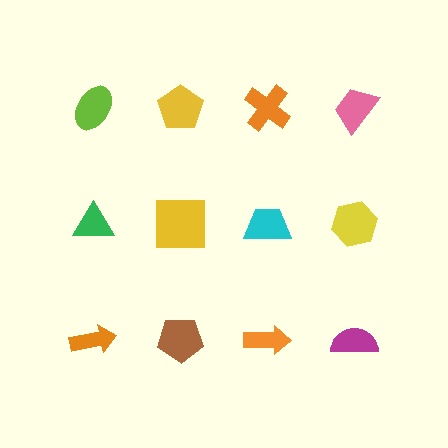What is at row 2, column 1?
A green triangle.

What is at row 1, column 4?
A pink trapezoid.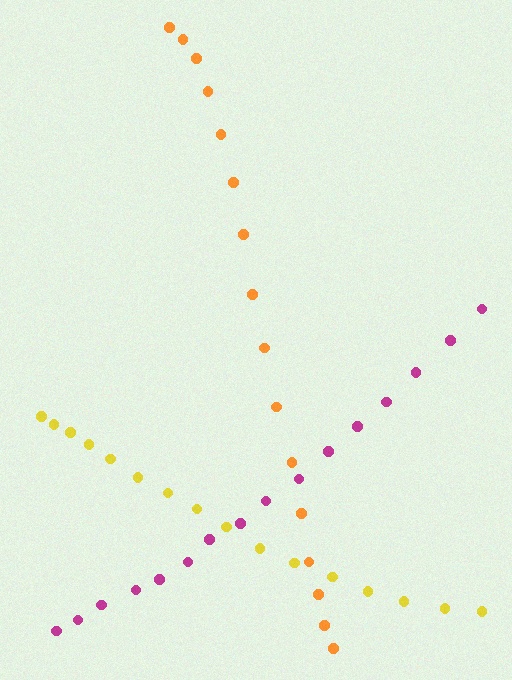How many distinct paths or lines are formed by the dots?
There are 3 distinct paths.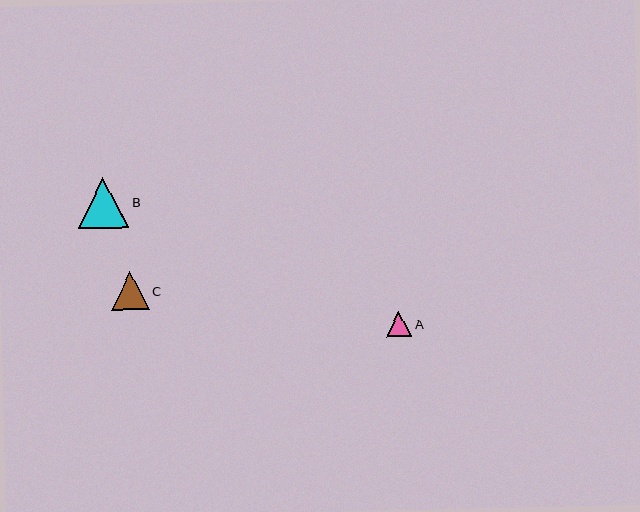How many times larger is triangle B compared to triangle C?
Triangle B is approximately 1.3 times the size of triangle C.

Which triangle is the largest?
Triangle B is the largest with a size of approximately 50 pixels.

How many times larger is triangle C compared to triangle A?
Triangle C is approximately 1.5 times the size of triangle A.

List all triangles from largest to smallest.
From largest to smallest: B, C, A.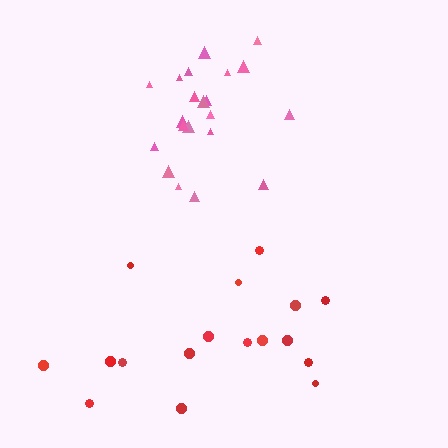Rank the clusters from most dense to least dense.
pink, red.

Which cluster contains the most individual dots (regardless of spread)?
Pink (21).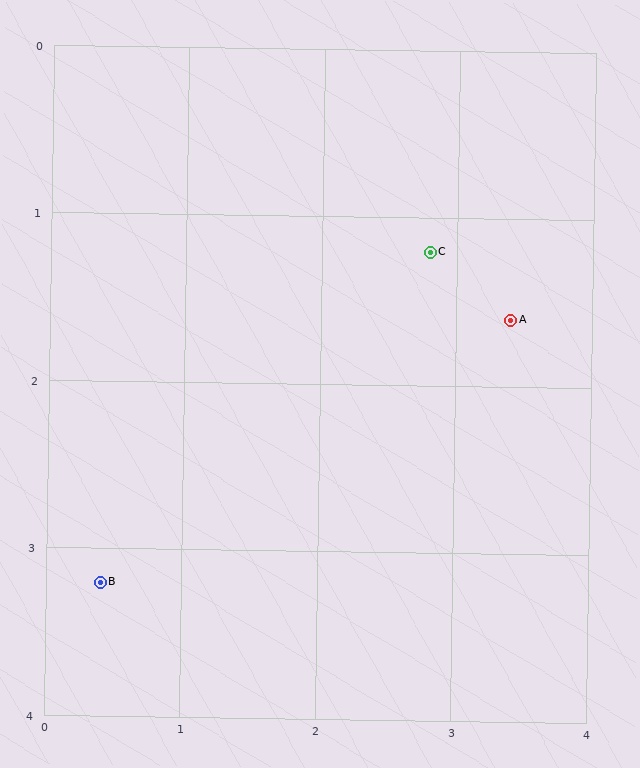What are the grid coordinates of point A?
Point A is at approximately (3.4, 1.6).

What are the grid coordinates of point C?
Point C is at approximately (2.8, 1.2).